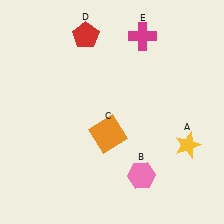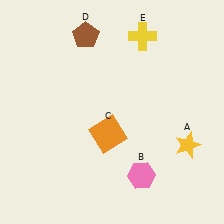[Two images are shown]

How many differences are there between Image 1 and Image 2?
There are 2 differences between the two images.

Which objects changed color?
D changed from red to brown. E changed from magenta to yellow.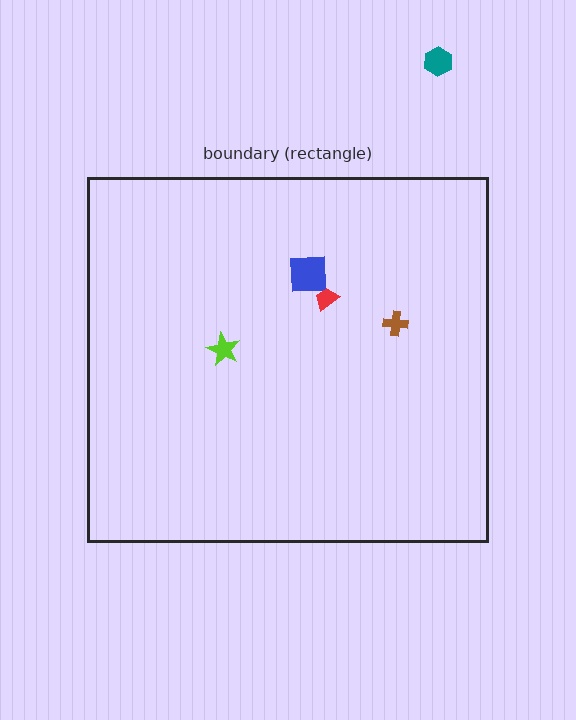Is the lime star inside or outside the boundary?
Inside.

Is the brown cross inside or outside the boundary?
Inside.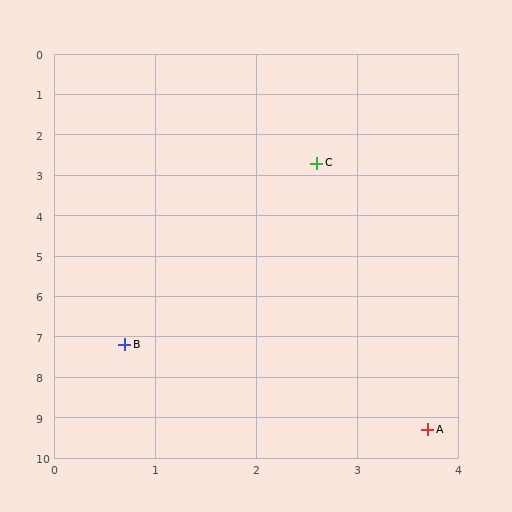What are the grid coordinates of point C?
Point C is at approximately (2.6, 2.7).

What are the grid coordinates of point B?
Point B is at approximately (0.7, 7.2).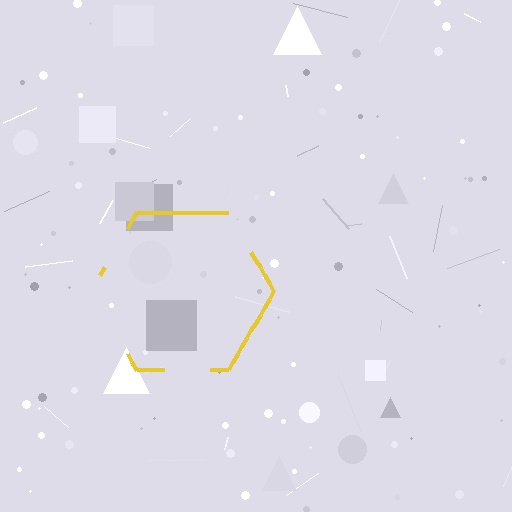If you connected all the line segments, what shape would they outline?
They would outline a hexagon.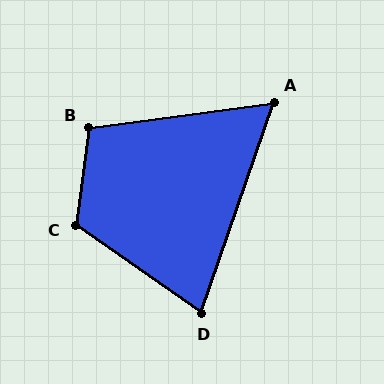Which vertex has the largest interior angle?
C, at approximately 117 degrees.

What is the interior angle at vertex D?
Approximately 74 degrees (acute).